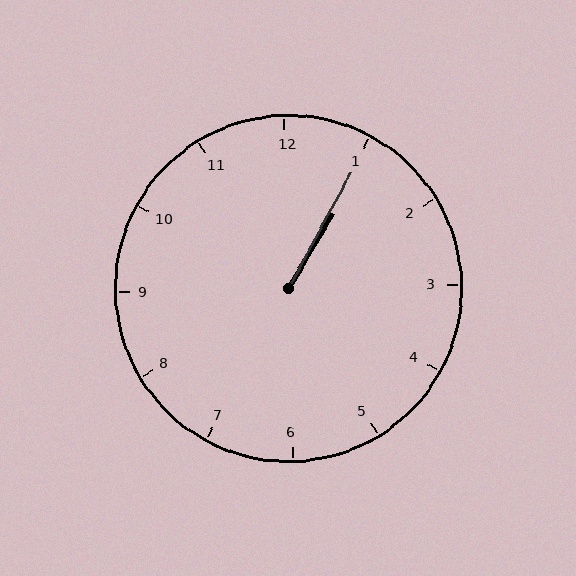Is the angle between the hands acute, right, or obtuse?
It is acute.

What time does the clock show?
1:05.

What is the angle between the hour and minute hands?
Approximately 2 degrees.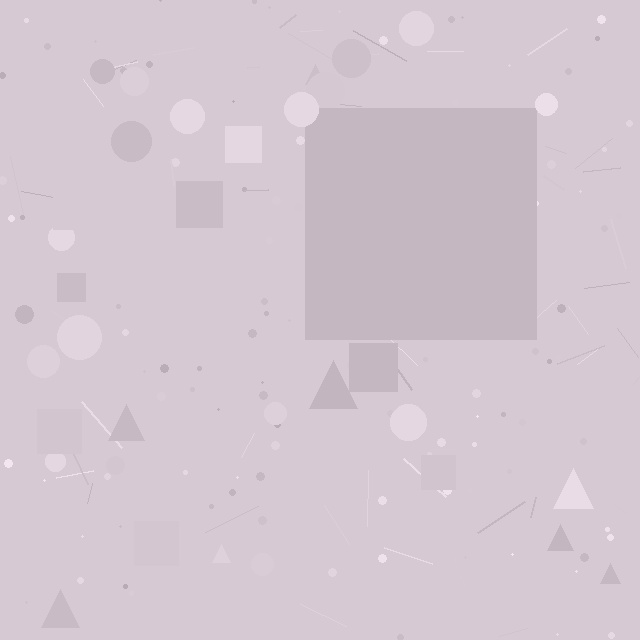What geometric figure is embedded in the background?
A square is embedded in the background.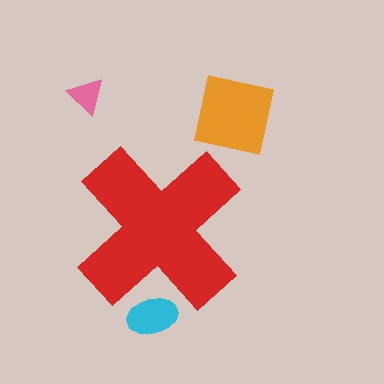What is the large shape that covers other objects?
A red cross.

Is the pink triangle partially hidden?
No, the pink triangle is fully visible.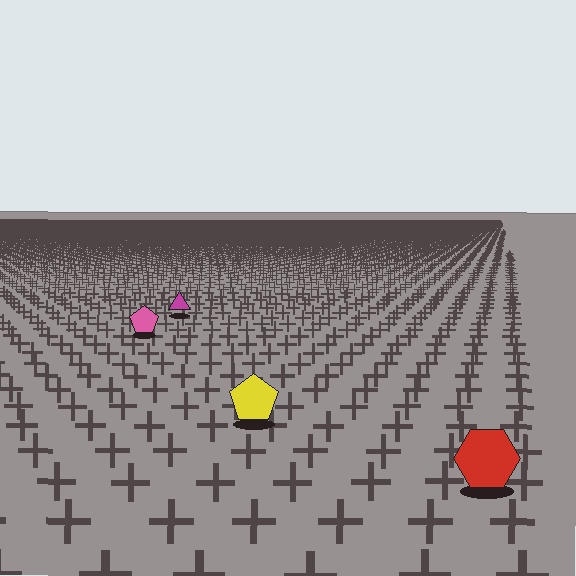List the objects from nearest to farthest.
From nearest to farthest: the red hexagon, the yellow pentagon, the pink pentagon, the magenta triangle.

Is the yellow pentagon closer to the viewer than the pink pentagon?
Yes. The yellow pentagon is closer — you can tell from the texture gradient: the ground texture is coarser near it.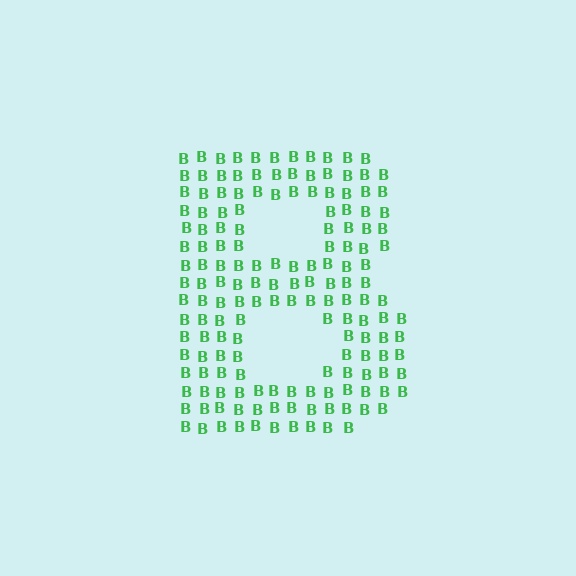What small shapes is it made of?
It is made of small letter B's.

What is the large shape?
The large shape is the letter B.